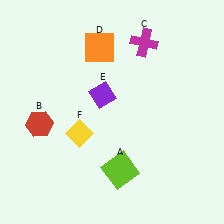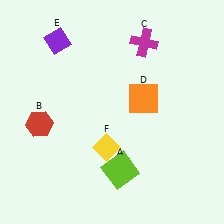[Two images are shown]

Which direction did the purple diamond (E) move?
The purple diamond (E) moved up.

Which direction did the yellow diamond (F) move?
The yellow diamond (F) moved right.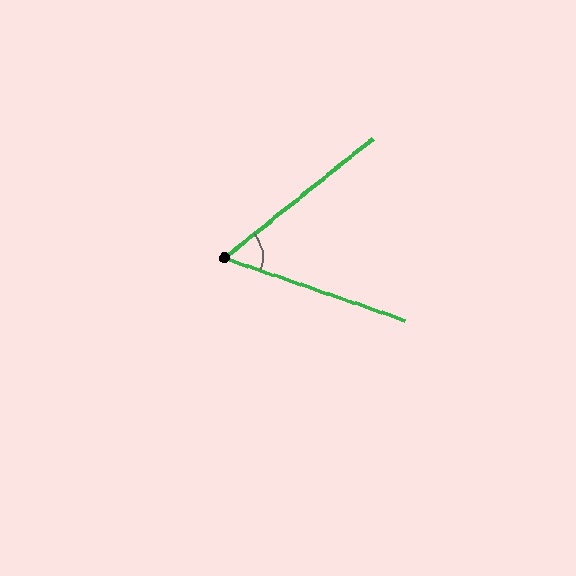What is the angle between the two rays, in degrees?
Approximately 58 degrees.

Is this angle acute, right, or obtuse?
It is acute.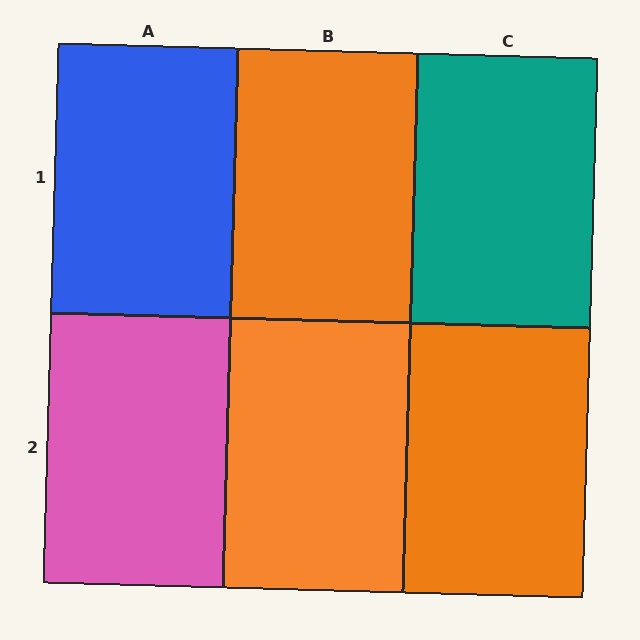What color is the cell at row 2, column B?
Orange.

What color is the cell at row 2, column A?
Pink.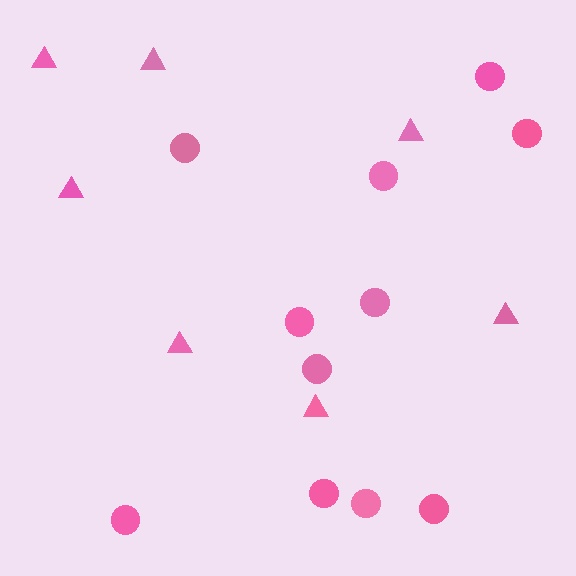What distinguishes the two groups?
There are 2 groups: one group of circles (11) and one group of triangles (7).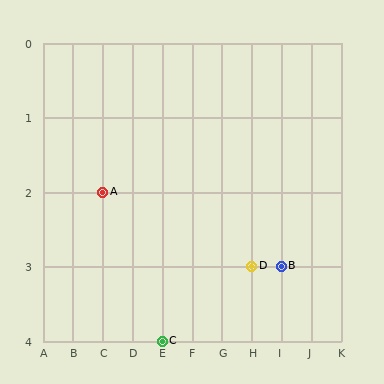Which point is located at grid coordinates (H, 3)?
Point D is at (H, 3).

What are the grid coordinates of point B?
Point B is at grid coordinates (I, 3).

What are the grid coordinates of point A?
Point A is at grid coordinates (C, 2).